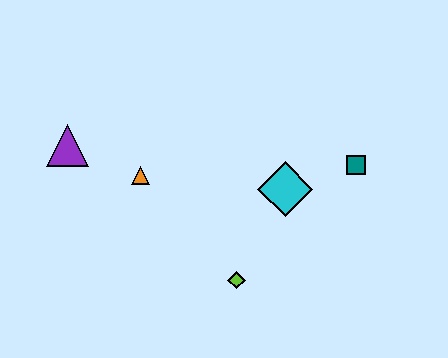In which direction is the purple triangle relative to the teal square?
The purple triangle is to the left of the teal square.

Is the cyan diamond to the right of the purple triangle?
Yes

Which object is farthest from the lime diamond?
The purple triangle is farthest from the lime diamond.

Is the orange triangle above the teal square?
No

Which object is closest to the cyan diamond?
The teal square is closest to the cyan diamond.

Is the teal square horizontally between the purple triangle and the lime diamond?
No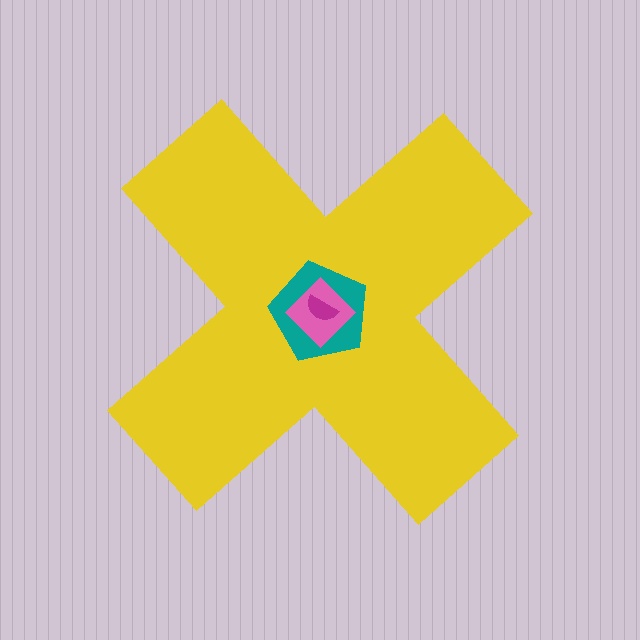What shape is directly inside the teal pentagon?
The pink diamond.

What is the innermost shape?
The magenta semicircle.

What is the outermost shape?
The yellow cross.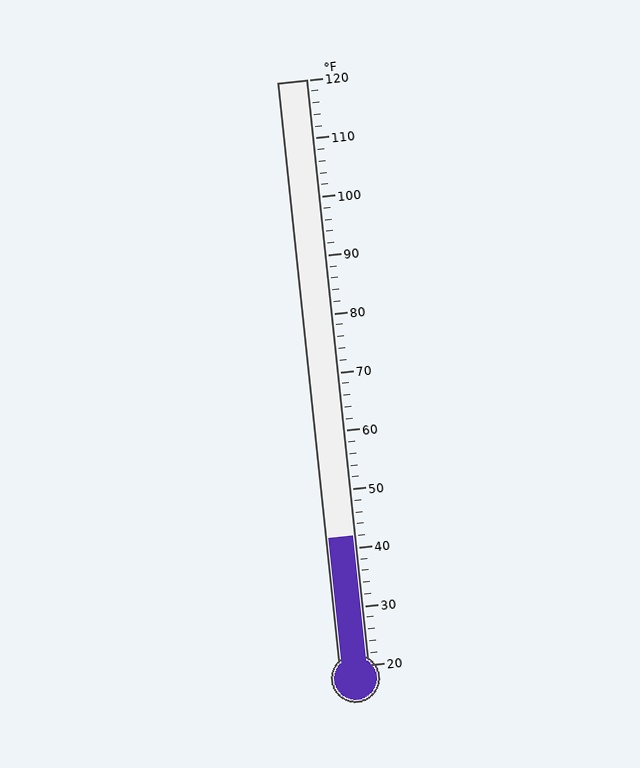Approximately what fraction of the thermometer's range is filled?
The thermometer is filled to approximately 20% of its range.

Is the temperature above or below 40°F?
The temperature is above 40°F.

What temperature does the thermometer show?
The thermometer shows approximately 42°F.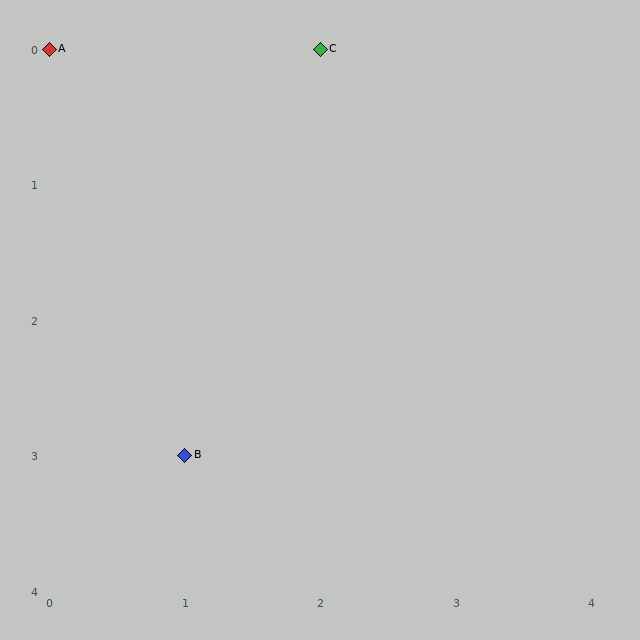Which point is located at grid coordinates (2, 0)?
Point C is at (2, 0).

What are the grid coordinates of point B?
Point B is at grid coordinates (1, 3).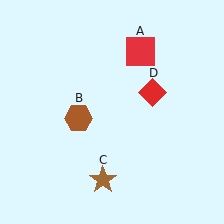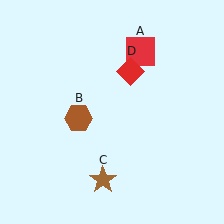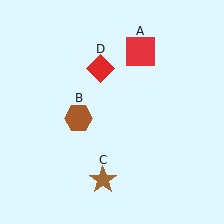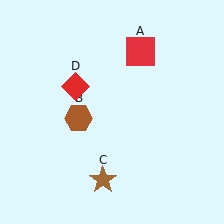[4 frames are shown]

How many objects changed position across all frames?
1 object changed position: red diamond (object D).